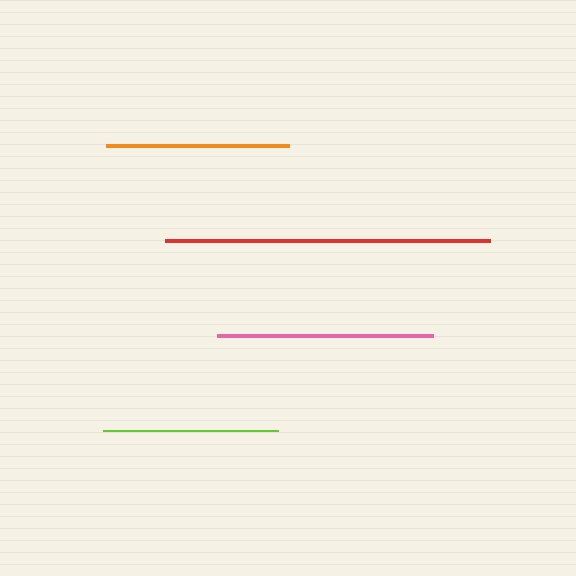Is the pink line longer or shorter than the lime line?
The pink line is longer than the lime line.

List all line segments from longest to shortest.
From longest to shortest: red, pink, orange, lime.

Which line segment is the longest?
The red line is the longest at approximately 325 pixels.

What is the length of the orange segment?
The orange segment is approximately 183 pixels long.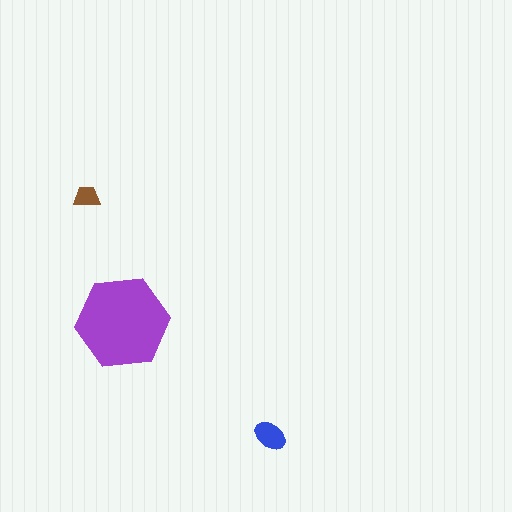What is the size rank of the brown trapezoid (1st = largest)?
3rd.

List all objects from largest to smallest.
The purple hexagon, the blue ellipse, the brown trapezoid.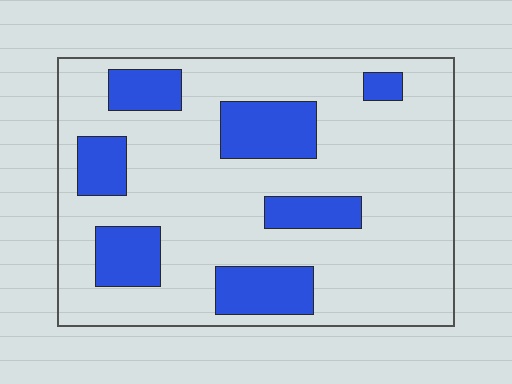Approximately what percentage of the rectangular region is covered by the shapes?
Approximately 25%.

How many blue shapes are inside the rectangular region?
7.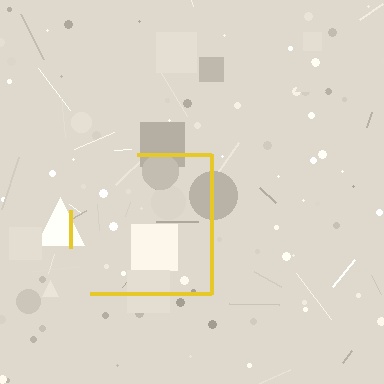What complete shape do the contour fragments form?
The contour fragments form a square.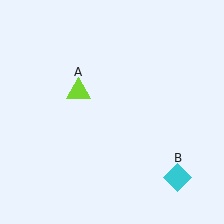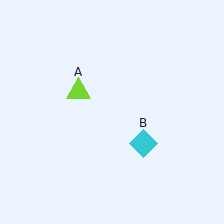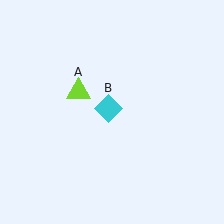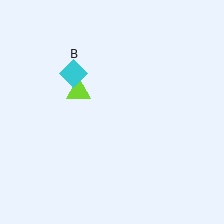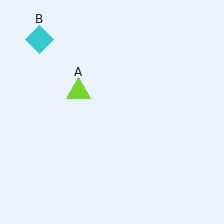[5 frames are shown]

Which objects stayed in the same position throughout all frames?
Lime triangle (object A) remained stationary.